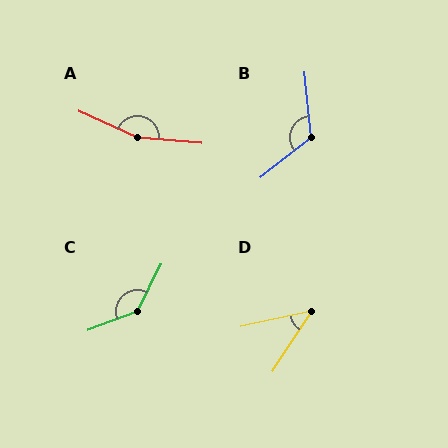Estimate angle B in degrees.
Approximately 122 degrees.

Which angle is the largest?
A, at approximately 160 degrees.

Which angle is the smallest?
D, at approximately 45 degrees.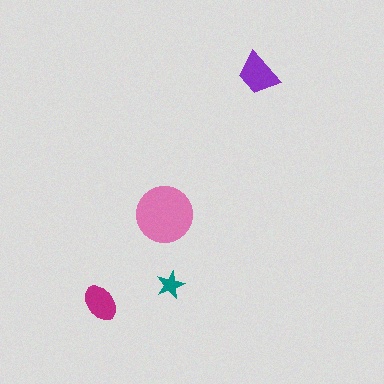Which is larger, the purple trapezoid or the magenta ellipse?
The purple trapezoid.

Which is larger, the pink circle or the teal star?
The pink circle.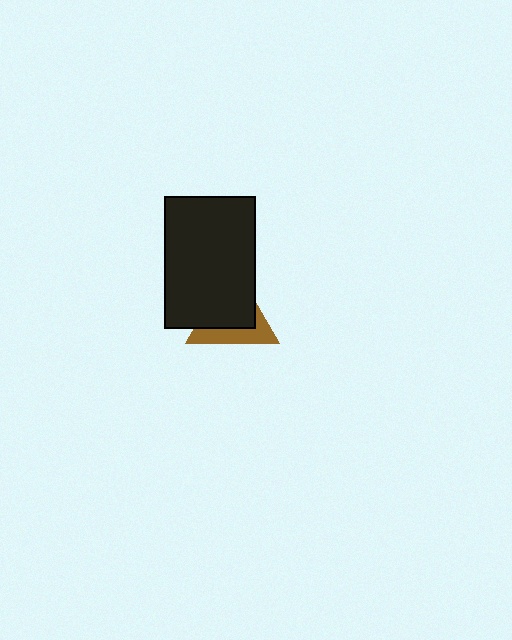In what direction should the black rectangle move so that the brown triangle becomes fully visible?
The black rectangle should move toward the upper-left. That is the shortest direction to clear the overlap and leave the brown triangle fully visible.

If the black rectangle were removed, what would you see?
You would see the complete brown triangle.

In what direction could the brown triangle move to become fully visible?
The brown triangle could move toward the lower-right. That would shift it out from behind the black rectangle entirely.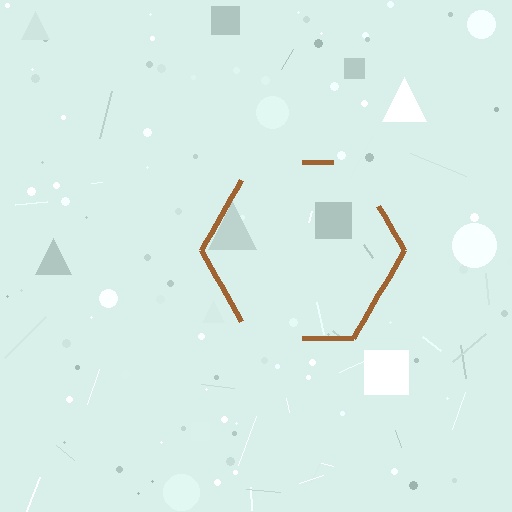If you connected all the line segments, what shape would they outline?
They would outline a hexagon.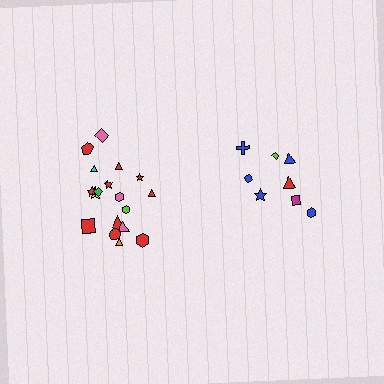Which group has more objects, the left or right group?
The left group.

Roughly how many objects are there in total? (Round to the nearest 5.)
Roughly 25 objects in total.